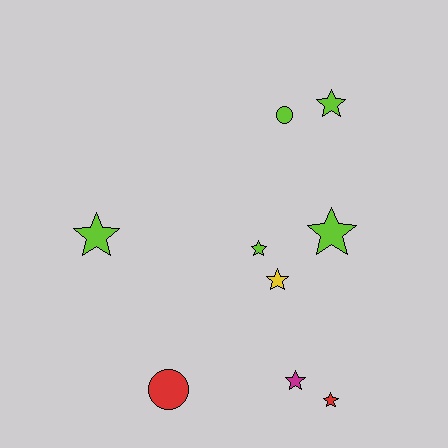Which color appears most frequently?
Lime, with 5 objects.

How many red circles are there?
There is 1 red circle.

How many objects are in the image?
There are 9 objects.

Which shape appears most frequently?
Star, with 7 objects.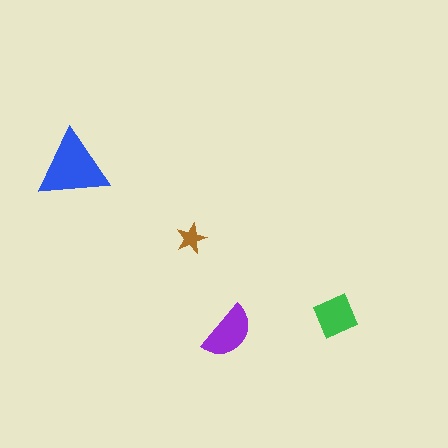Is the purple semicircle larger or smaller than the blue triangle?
Smaller.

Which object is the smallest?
The brown star.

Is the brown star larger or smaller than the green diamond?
Smaller.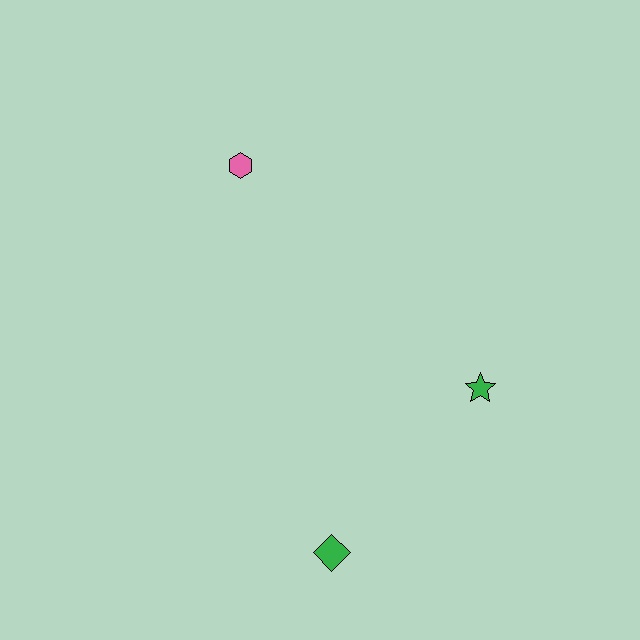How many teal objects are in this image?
There are no teal objects.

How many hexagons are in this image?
There is 1 hexagon.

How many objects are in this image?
There are 3 objects.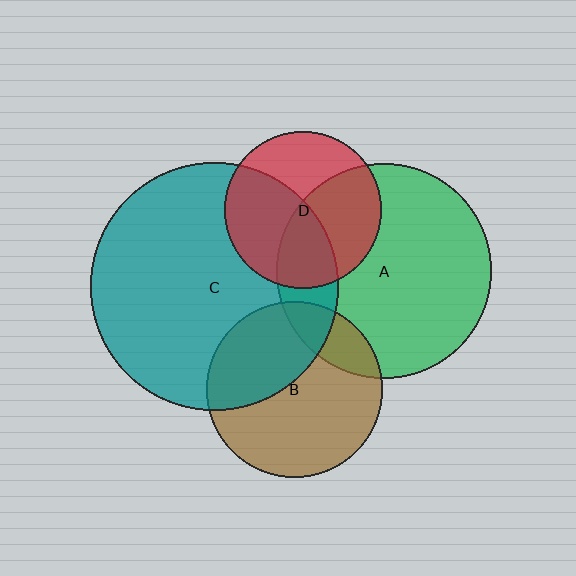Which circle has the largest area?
Circle C (teal).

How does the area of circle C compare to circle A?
Approximately 1.3 times.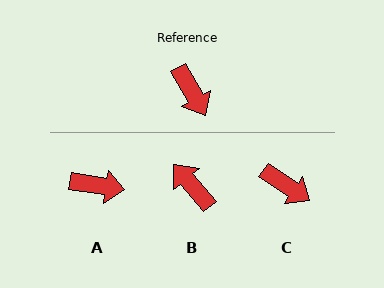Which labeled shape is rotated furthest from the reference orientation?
B, about 170 degrees away.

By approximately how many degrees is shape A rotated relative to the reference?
Approximately 51 degrees counter-clockwise.